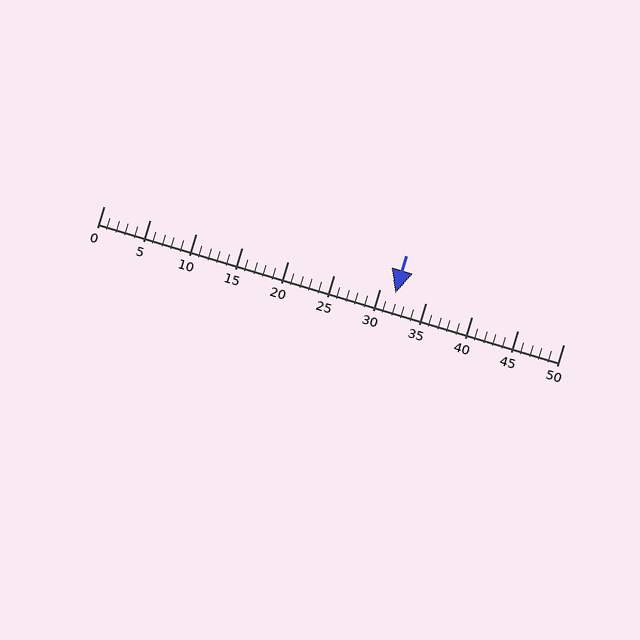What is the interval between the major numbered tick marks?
The major tick marks are spaced 5 units apart.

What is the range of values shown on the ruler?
The ruler shows values from 0 to 50.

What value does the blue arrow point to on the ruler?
The blue arrow points to approximately 32.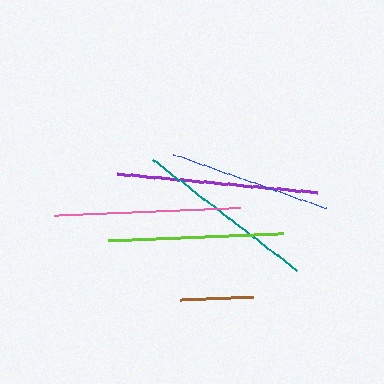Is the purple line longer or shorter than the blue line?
The purple line is longer than the blue line.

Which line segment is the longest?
The purple line is the longest at approximately 201 pixels.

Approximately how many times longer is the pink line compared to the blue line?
The pink line is approximately 1.2 times the length of the blue line.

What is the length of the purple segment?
The purple segment is approximately 201 pixels long.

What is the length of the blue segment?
The blue segment is approximately 162 pixels long.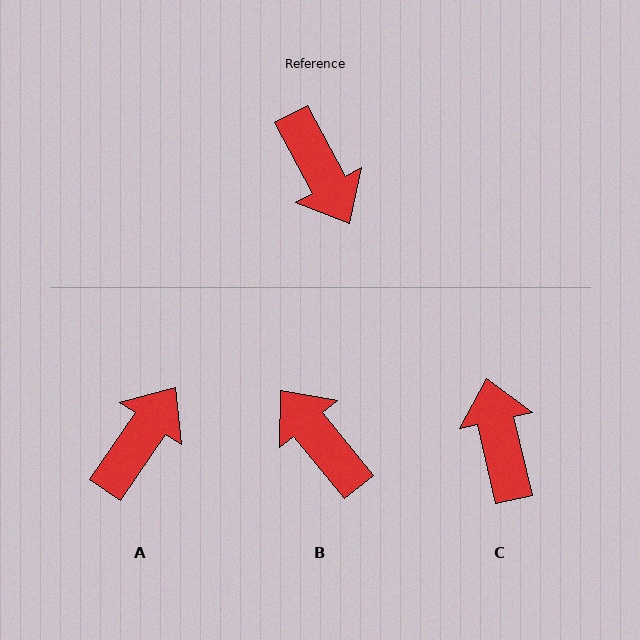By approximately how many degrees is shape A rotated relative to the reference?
Approximately 118 degrees counter-clockwise.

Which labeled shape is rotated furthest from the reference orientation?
B, about 169 degrees away.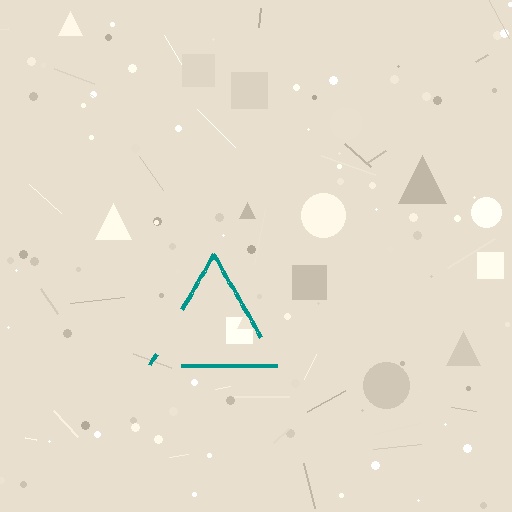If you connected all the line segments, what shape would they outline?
They would outline a triangle.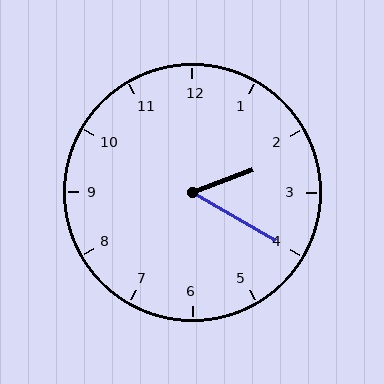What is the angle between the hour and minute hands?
Approximately 50 degrees.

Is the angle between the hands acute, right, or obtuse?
It is acute.